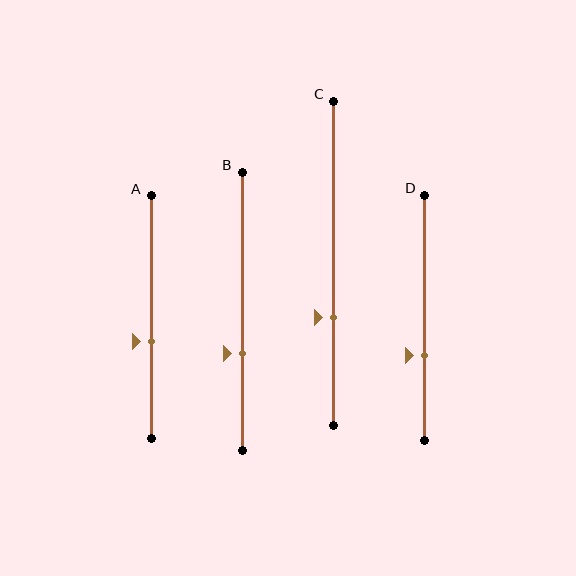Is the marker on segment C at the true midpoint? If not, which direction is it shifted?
No, the marker on segment C is shifted downward by about 17% of the segment length.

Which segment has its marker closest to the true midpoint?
Segment A has its marker closest to the true midpoint.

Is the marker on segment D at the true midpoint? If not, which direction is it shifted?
No, the marker on segment D is shifted downward by about 15% of the segment length.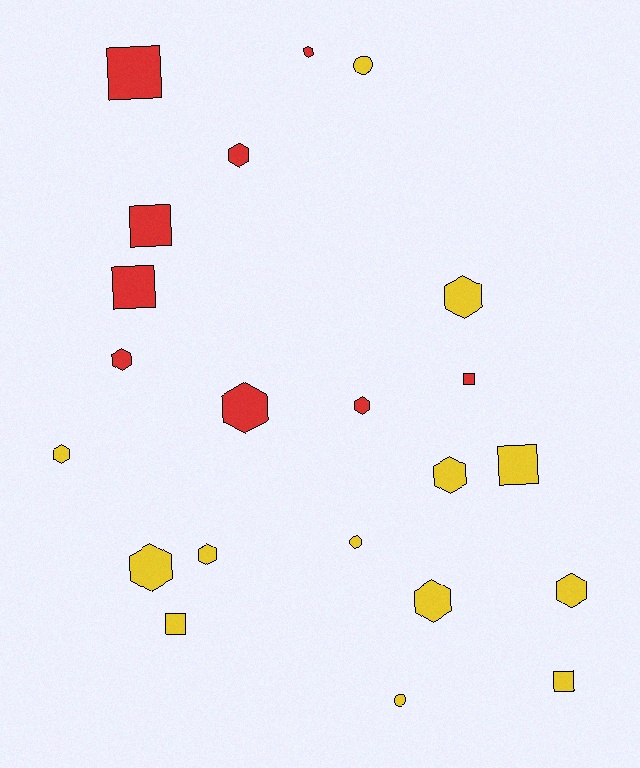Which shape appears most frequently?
Hexagon, with 12 objects.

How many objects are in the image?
There are 22 objects.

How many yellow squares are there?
There are 3 yellow squares.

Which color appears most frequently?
Yellow, with 13 objects.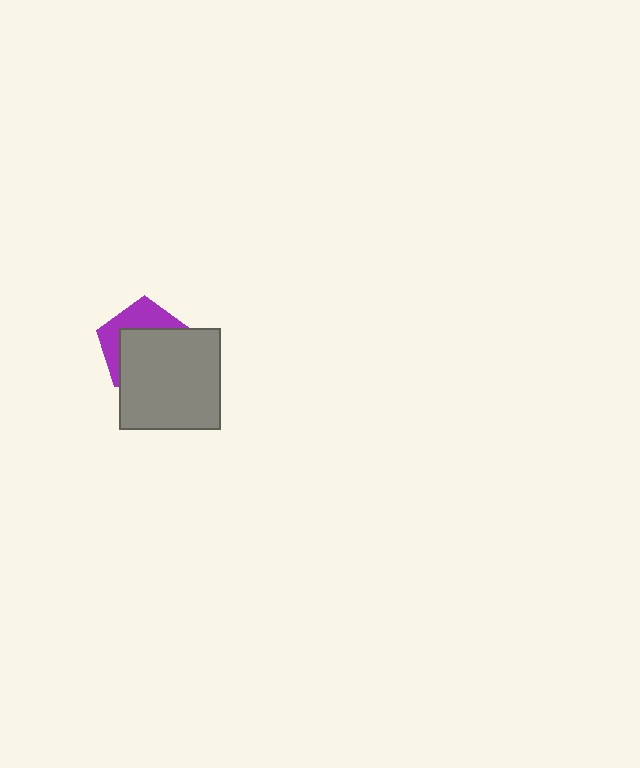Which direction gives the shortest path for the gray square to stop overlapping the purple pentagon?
Moving toward the lower-right gives the shortest separation.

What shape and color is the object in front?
The object in front is a gray square.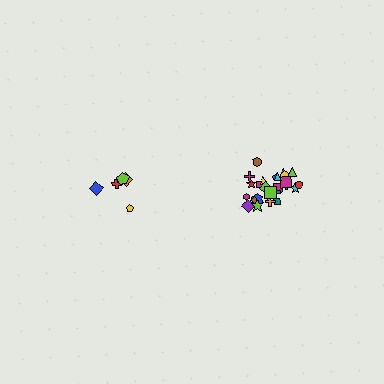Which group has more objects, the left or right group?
The right group.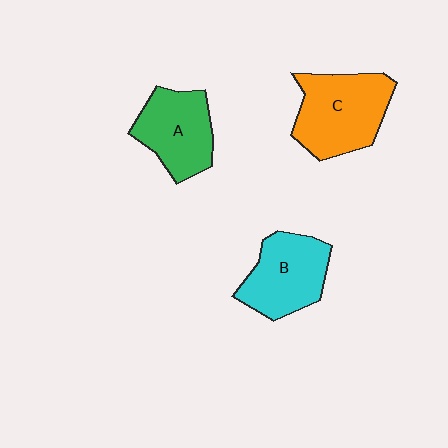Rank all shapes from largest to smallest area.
From largest to smallest: C (orange), B (cyan), A (green).